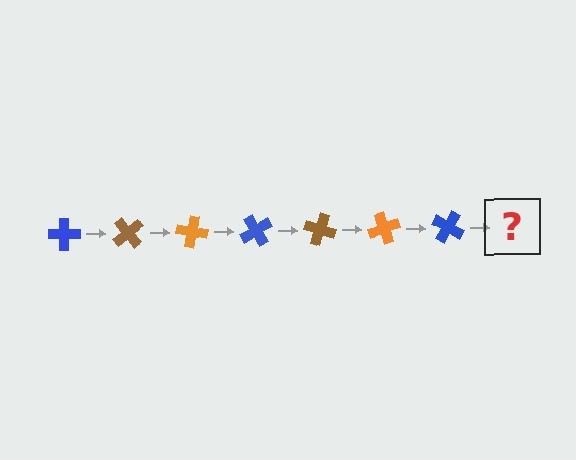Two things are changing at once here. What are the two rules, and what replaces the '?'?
The two rules are that it rotates 50 degrees each step and the color cycles through blue, brown, and orange. The '?' should be a brown cross, rotated 350 degrees from the start.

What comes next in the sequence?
The next element should be a brown cross, rotated 350 degrees from the start.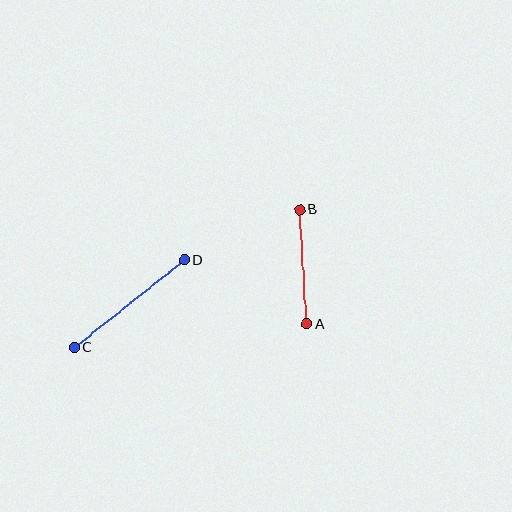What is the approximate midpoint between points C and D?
The midpoint is at approximately (129, 304) pixels.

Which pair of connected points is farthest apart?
Points C and D are farthest apart.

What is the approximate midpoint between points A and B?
The midpoint is at approximately (303, 267) pixels.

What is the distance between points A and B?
The distance is approximately 115 pixels.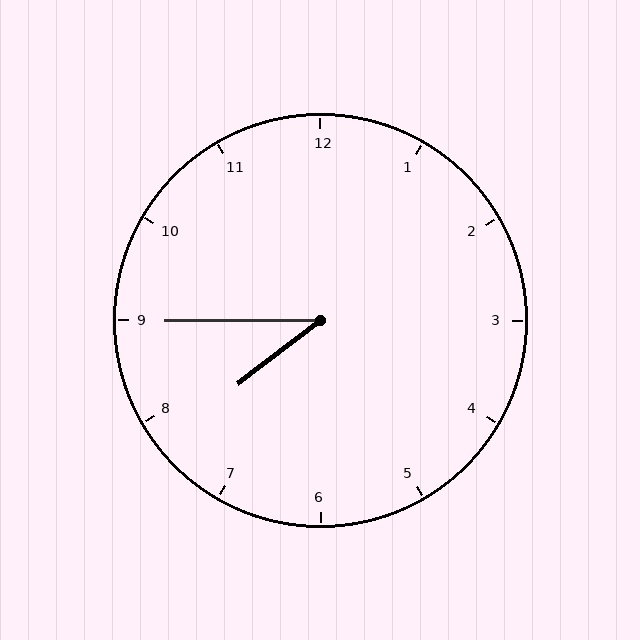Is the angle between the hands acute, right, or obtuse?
It is acute.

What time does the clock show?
7:45.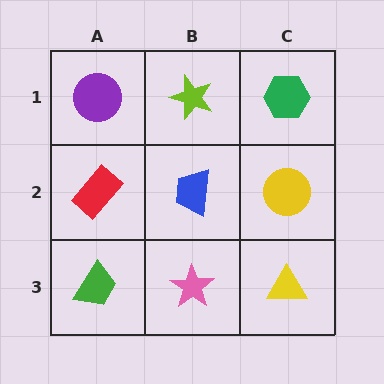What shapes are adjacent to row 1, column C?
A yellow circle (row 2, column C), a lime star (row 1, column B).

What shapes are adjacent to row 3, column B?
A blue trapezoid (row 2, column B), a green trapezoid (row 3, column A), a yellow triangle (row 3, column C).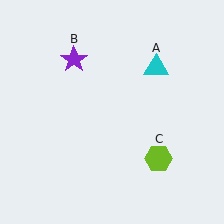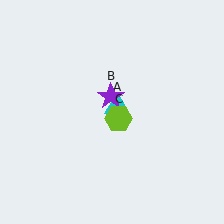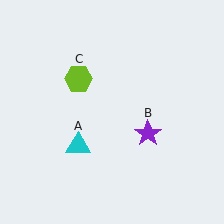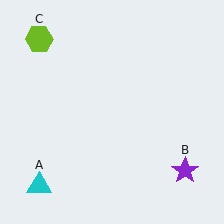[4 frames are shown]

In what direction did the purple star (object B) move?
The purple star (object B) moved down and to the right.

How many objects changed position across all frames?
3 objects changed position: cyan triangle (object A), purple star (object B), lime hexagon (object C).